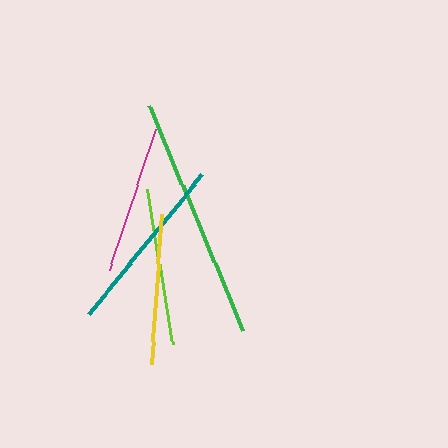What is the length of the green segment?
The green segment is approximately 243 pixels long.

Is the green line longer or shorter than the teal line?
The green line is longer than the teal line.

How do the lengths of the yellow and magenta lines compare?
The yellow and magenta lines are approximately the same length.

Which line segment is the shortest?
The magenta line is the shortest at approximately 149 pixels.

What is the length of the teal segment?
The teal segment is approximately 180 pixels long.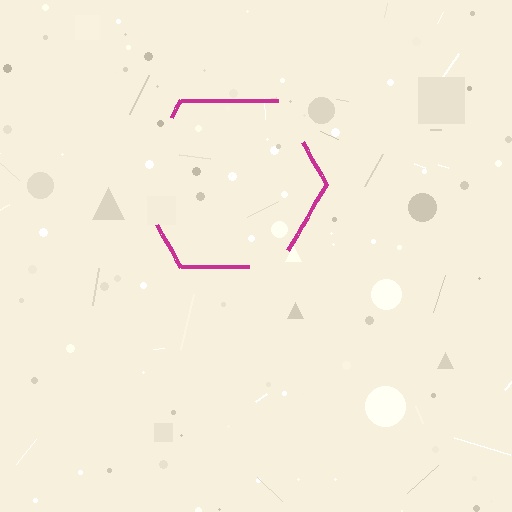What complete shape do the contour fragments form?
The contour fragments form a hexagon.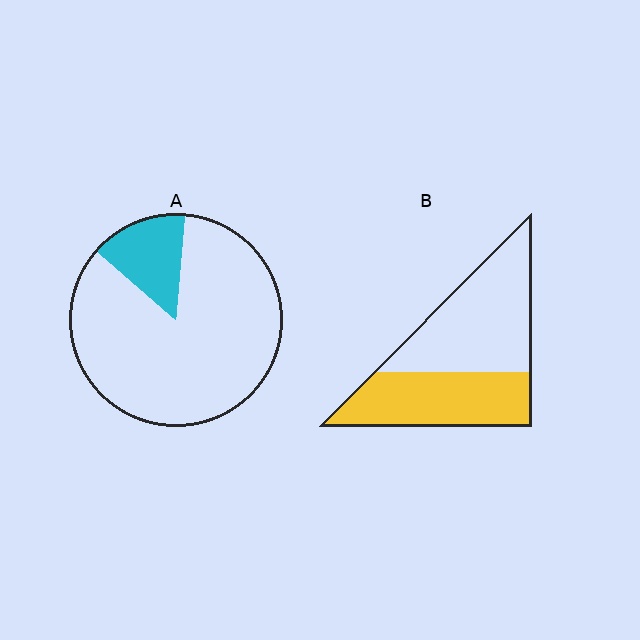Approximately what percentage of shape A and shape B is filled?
A is approximately 15% and B is approximately 45%.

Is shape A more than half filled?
No.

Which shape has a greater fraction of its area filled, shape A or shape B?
Shape B.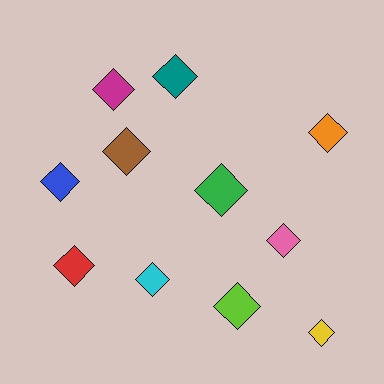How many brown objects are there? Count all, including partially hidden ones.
There is 1 brown object.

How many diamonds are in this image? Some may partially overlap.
There are 11 diamonds.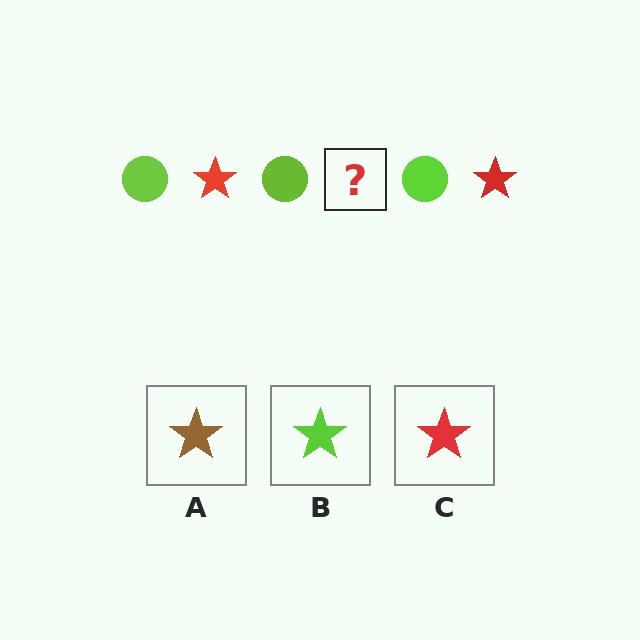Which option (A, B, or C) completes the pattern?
C.